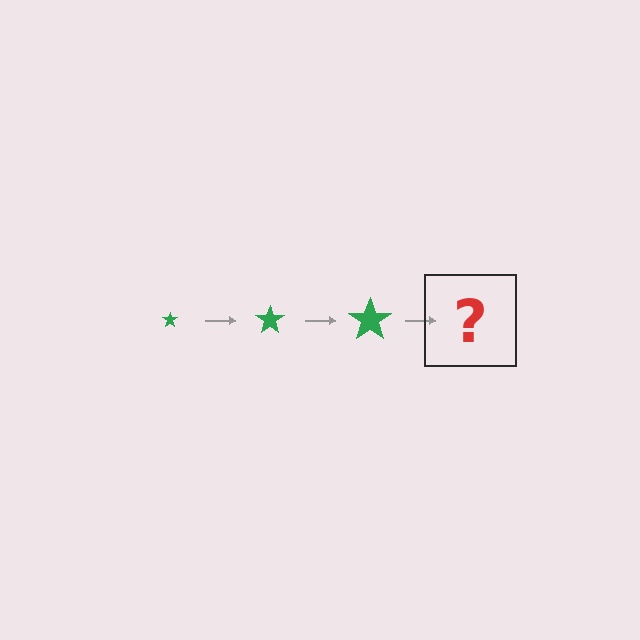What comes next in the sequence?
The next element should be a green star, larger than the previous one.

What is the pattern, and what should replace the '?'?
The pattern is that the star gets progressively larger each step. The '?' should be a green star, larger than the previous one.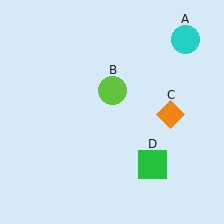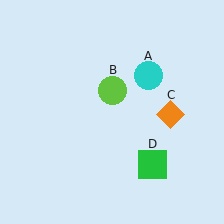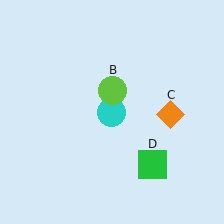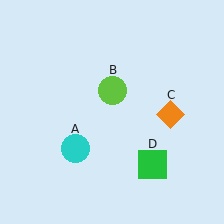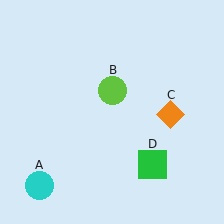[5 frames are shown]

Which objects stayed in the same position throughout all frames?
Lime circle (object B) and orange diamond (object C) and green square (object D) remained stationary.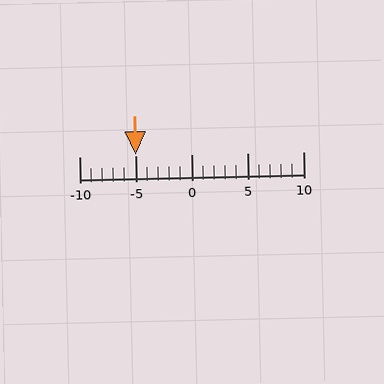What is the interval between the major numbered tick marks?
The major tick marks are spaced 5 units apart.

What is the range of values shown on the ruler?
The ruler shows values from -10 to 10.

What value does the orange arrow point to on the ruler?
The orange arrow points to approximately -5.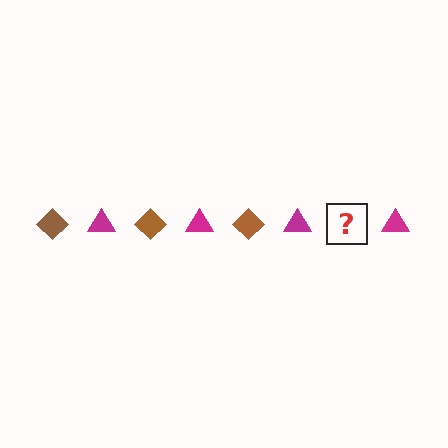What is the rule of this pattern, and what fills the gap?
The rule is that the pattern alternates between brown diamond and magenta triangle. The gap should be filled with a brown diamond.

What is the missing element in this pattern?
The missing element is a brown diamond.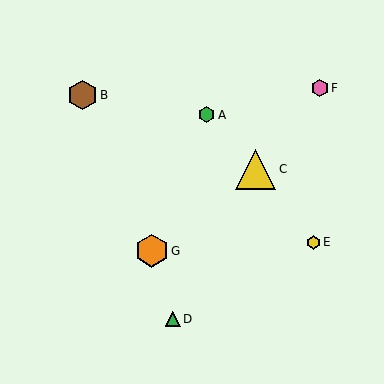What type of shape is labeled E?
Shape E is a yellow hexagon.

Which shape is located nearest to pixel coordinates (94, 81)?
The brown hexagon (labeled B) at (82, 95) is nearest to that location.